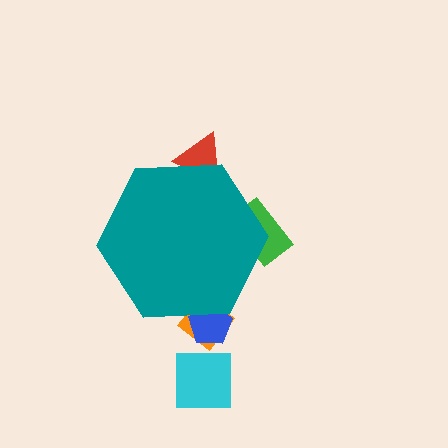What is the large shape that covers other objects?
A teal hexagon.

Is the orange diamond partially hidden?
Yes, the orange diamond is partially hidden behind the teal hexagon.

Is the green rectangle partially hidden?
Yes, the green rectangle is partially hidden behind the teal hexagon.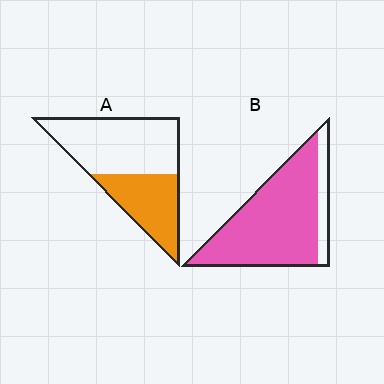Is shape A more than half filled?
No.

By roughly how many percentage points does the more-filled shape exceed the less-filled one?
By roughly 45 percentage points (B over A).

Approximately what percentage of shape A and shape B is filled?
A is approximately 40% and B is approximately 85%.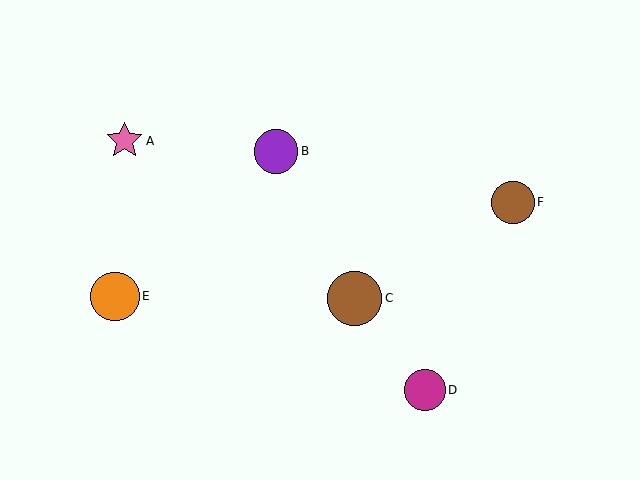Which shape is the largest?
The brown circle (labeled C) is the largest.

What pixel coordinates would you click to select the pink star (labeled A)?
Click at (125, 141) to select the pink star A.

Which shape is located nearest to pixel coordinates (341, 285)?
The brown circle (labeled C) at (355, 298) is nearest to that location.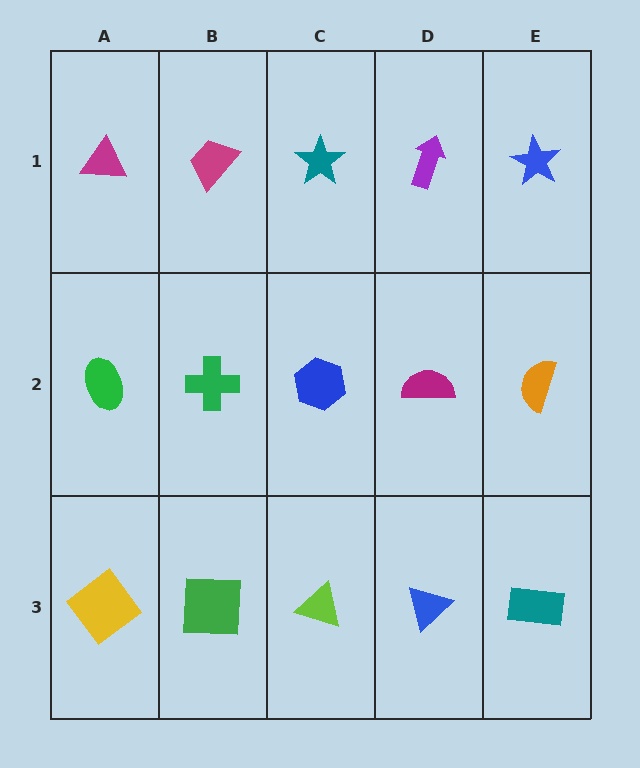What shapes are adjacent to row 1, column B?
A green cross (row 2, column B), a magenta triangle (row 1, column A), a teal star (row 1, column C).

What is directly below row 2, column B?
A green square.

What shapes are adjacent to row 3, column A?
A green ellipse (row 2, column A), a green square (row 3, column B).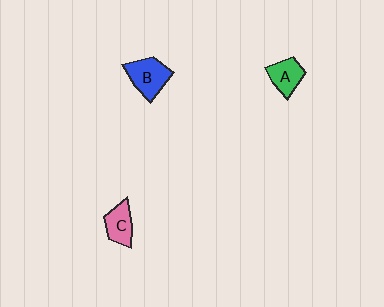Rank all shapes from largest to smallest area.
From largest to smallest: B (blue), C (pink), A (green).